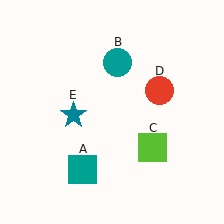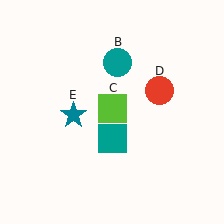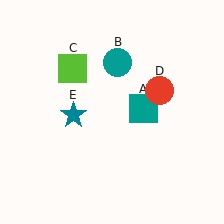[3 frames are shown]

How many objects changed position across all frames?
2 objects changed position: teal square (object A), lime square (object C).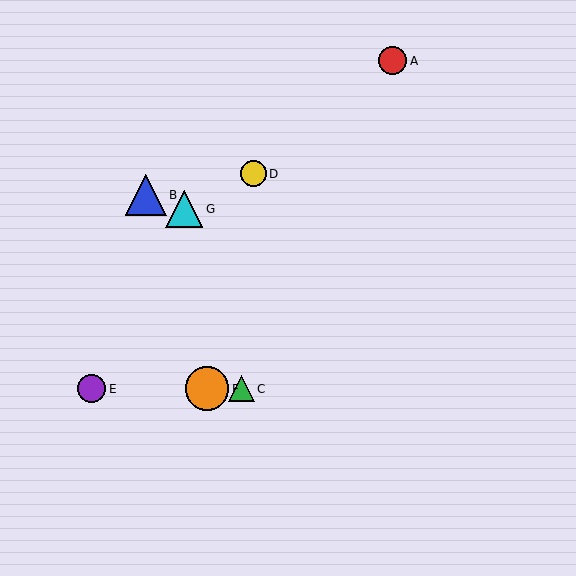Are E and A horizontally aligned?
No, E is at y≈389 and A is at y≈61.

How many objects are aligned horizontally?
3 objects (C, E, F) are aligned horizontally.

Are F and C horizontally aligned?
Yes, both are at y≈389.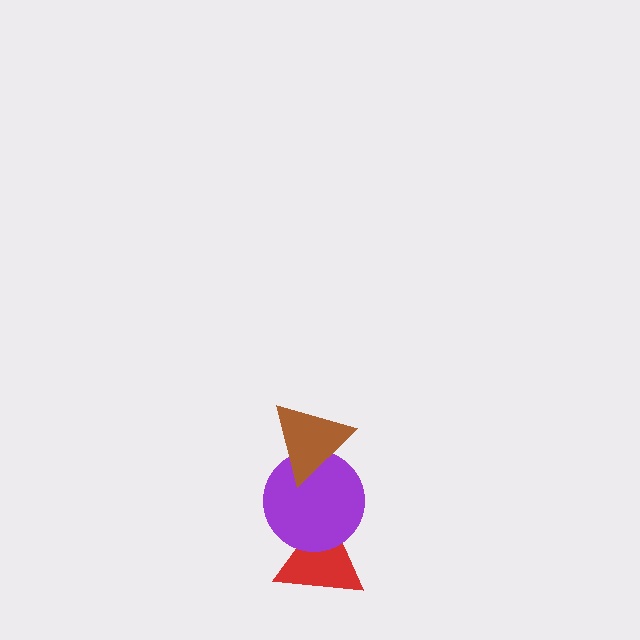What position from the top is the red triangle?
The red triangle is 3rd from the top.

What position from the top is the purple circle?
The purple circle is 2nd from the top.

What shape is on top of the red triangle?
The purple circle is on top of the red triangle.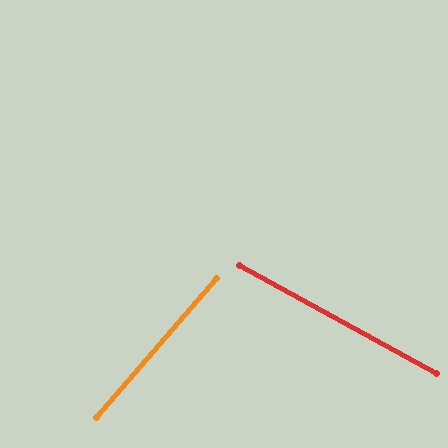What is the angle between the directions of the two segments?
Approximately 78 degrees.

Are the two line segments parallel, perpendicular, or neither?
Neither parallel nor perpendicular — they differ by about 78°.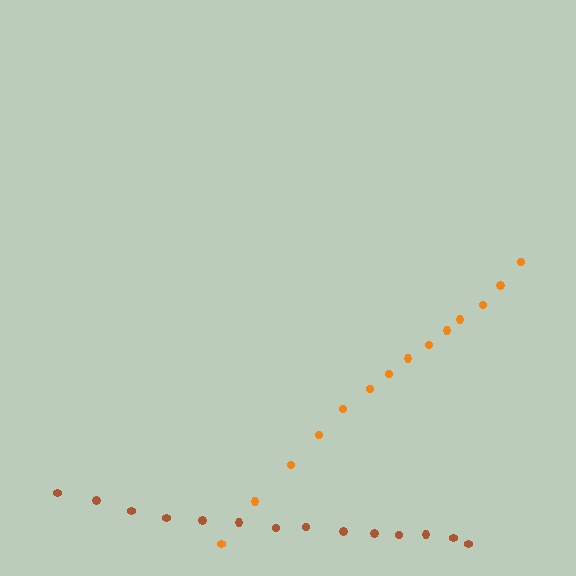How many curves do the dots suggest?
There are 2 distinct paths.